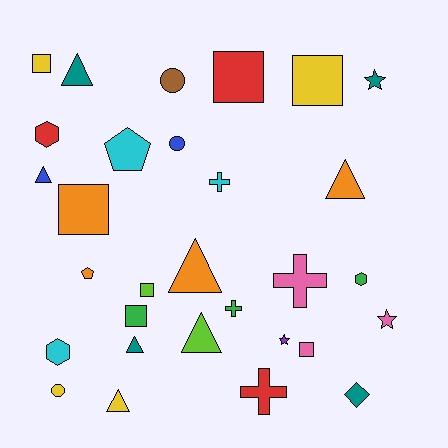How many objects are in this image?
There are 30 objects.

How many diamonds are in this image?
There is 1 diamond.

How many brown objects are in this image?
There is 1 brown object.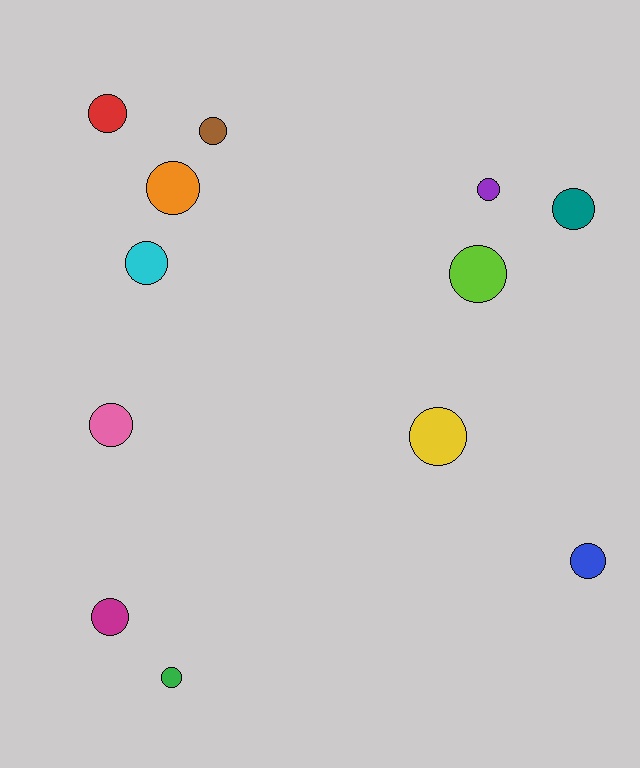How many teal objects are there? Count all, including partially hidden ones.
There is 1 teal object.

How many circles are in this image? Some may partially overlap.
There are 12 circles.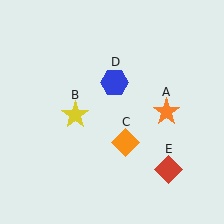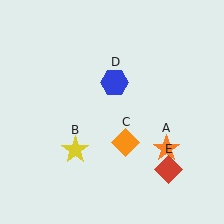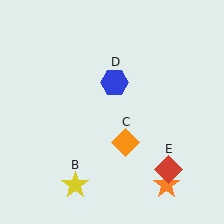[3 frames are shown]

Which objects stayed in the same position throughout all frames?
Orange diamond (object C) and blue hexagon (object D) and red diamond (object E) remained stationary.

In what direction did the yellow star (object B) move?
The yellow star (object B) moved down.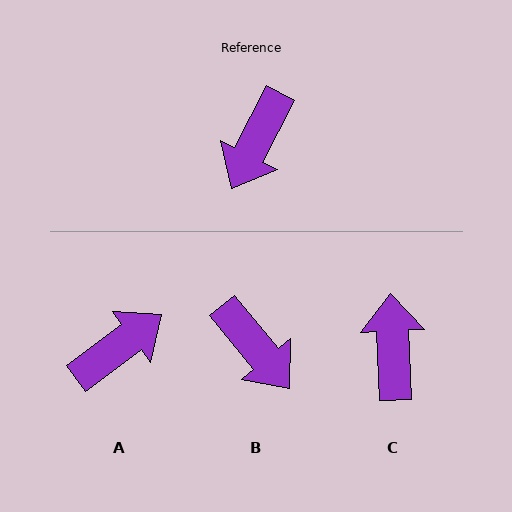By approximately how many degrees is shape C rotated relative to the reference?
Approximately 150 degrees clockwise.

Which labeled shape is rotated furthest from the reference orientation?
A, about 154 degrees away.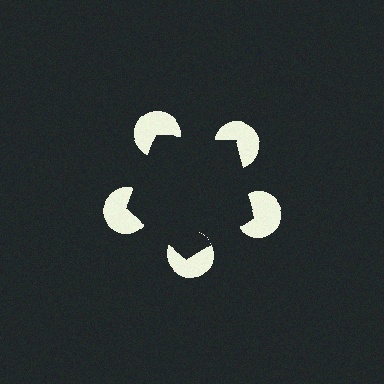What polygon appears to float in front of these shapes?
An illusory pentagon — its edges are inferred from the aligned wedge cuts in the pac-man discs, not physically drawn.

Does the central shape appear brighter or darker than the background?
It typically appears slightly darker than the background, even though no actual brightness change is drawn.